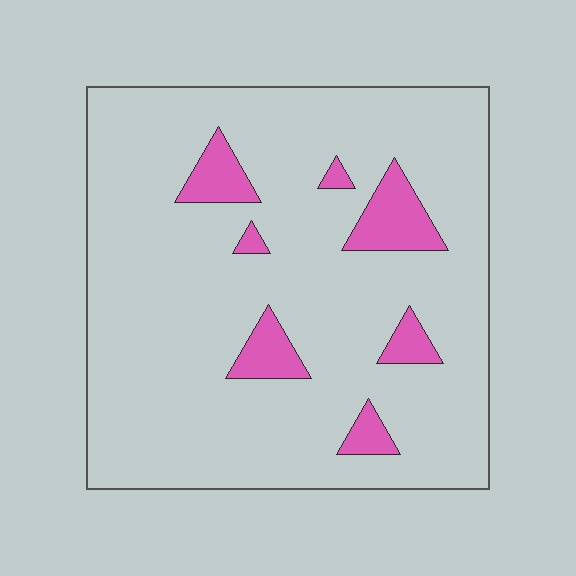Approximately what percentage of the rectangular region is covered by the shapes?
Approximately 10%.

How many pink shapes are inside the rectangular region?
7.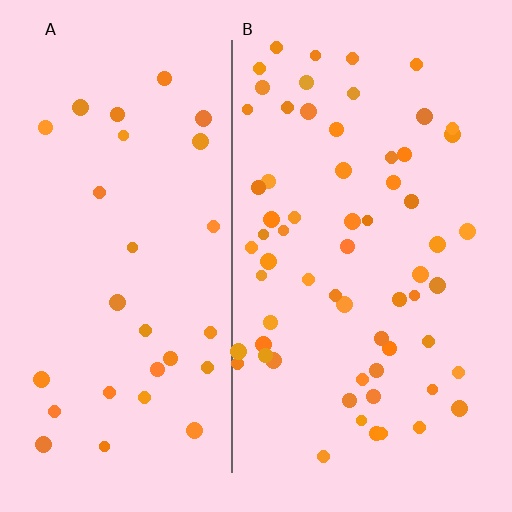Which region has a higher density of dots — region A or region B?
B (the right).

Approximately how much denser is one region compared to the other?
Approximately 2.1× — region B over region A.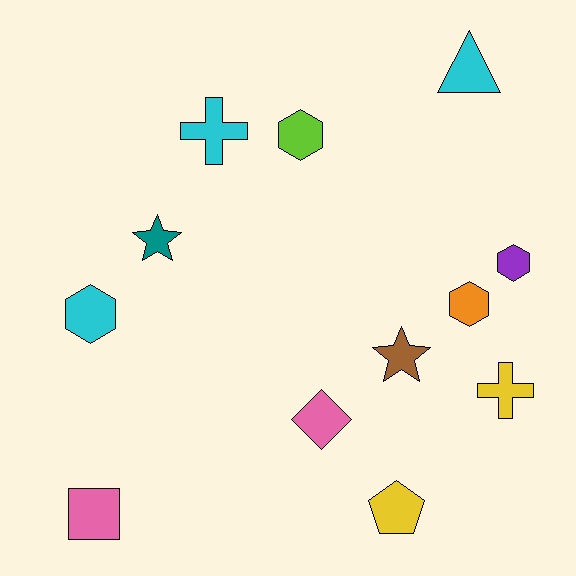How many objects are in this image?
There are 12 objects.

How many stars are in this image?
There are 2 stars.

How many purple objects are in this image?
There is 1 purple object.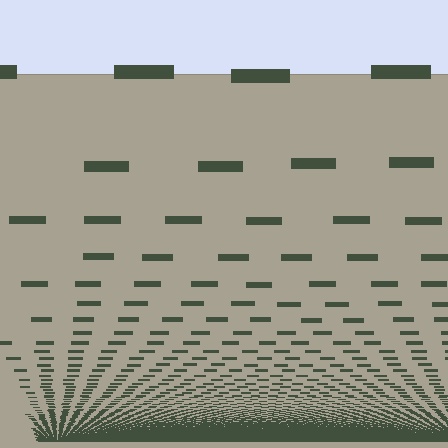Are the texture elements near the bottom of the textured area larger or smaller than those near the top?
Smaller. The gradient is inverted — elements near the bottom are smaller and denser.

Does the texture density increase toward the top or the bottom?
Density increases toward the bottom.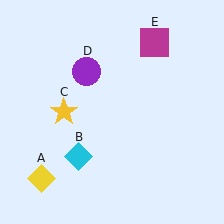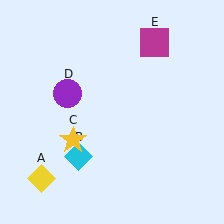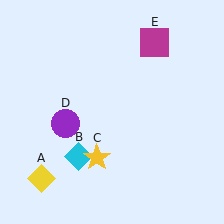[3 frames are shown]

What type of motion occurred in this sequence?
The yellow star (object C), purple circle (object D) rotated counterclockwise around the center of the scene.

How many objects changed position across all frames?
2 objects changed position: yellow star (object C), purple circle (object D).